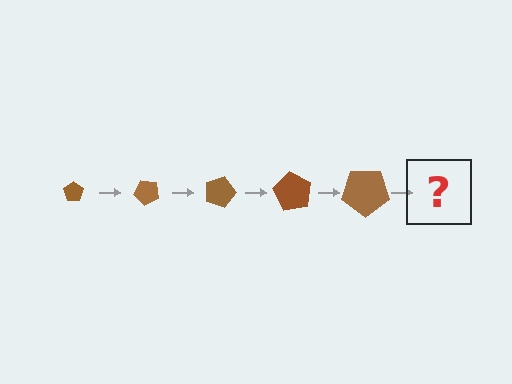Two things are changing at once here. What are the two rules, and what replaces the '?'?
The two rules are that the pentagon grows larger each step and it rotates 45 degrees each step. The '?' should be a pentagon, larger than the previous one and rotated 225 degrees from the start.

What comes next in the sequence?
The next element should be a pentagon, larger than the previous one and rotated 225 degrees from the start.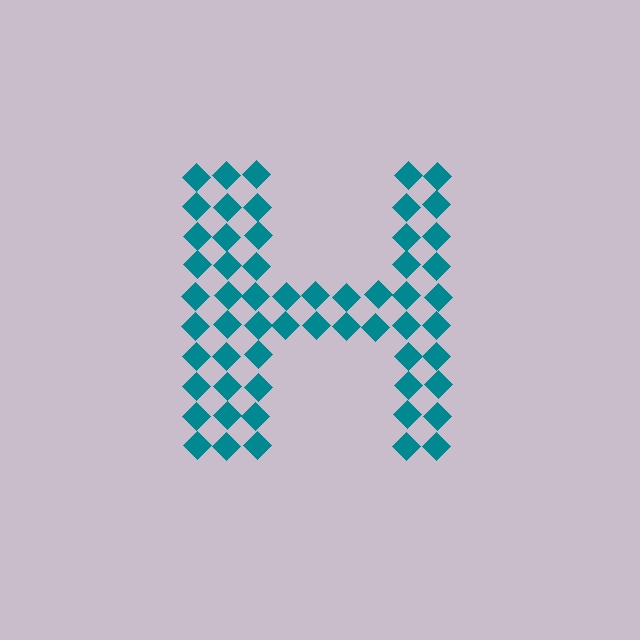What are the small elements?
The small elements are diamonds.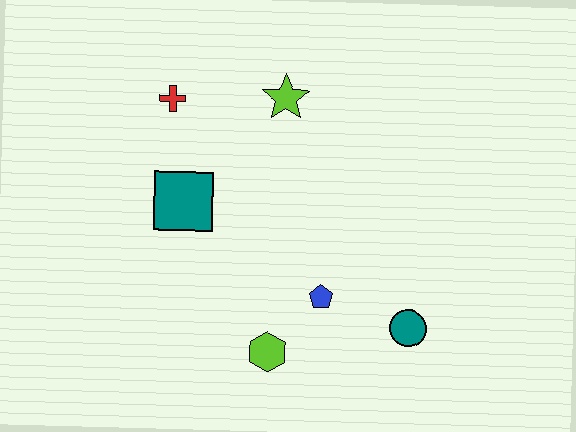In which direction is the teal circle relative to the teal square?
The teal circle is to the right of the teal square.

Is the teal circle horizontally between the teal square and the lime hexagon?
No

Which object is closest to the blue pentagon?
The lime hexagon is closest to the blue pentagon.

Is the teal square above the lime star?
No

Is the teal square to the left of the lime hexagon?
Yes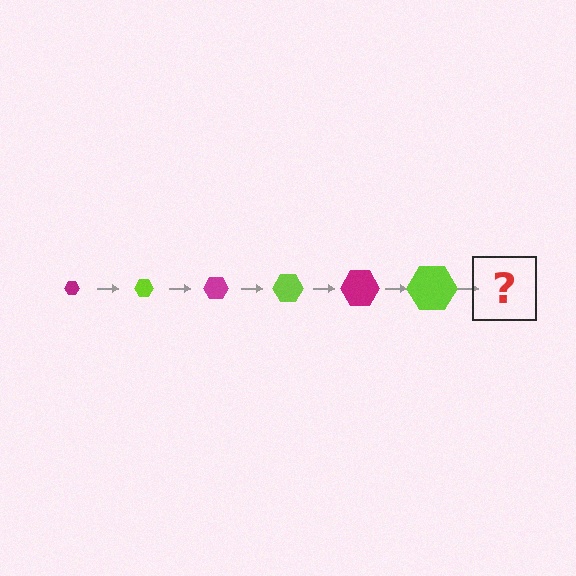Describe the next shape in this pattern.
It should be a magenta hexagon, larger than the previous one.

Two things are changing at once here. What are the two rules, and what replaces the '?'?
The two rules are that the hexagon grows larger each step and the color cycles through magenta and lime. The '?' should be a magenta hexagon, larger than the previous one.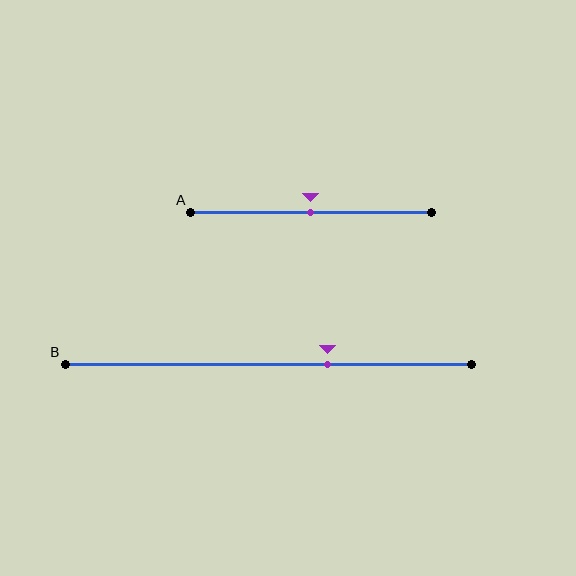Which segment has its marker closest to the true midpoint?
Segment A has its marker closest to the true midpoint.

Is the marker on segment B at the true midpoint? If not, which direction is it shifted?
No, the marker on segment B is shifted to the right by about 15% of the segment length.